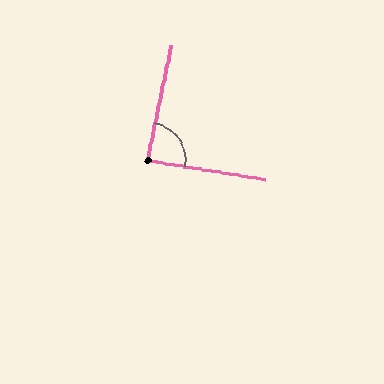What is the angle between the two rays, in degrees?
Approximately 87 degrees.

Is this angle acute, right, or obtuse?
It is approximately a right angle.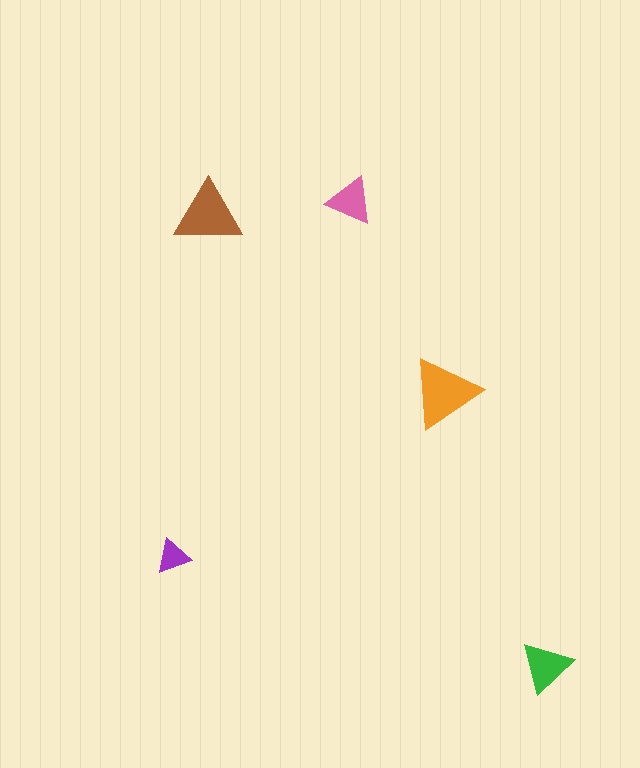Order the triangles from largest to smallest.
the orange one, the brown one, the green one, the pink one, the purple one.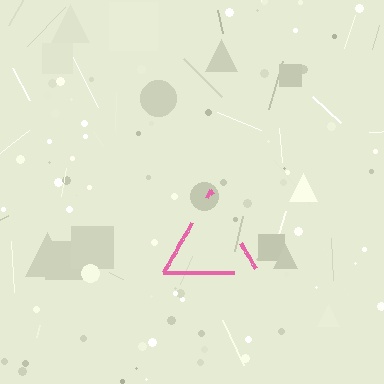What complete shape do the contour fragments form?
The contour fragments form a triangle.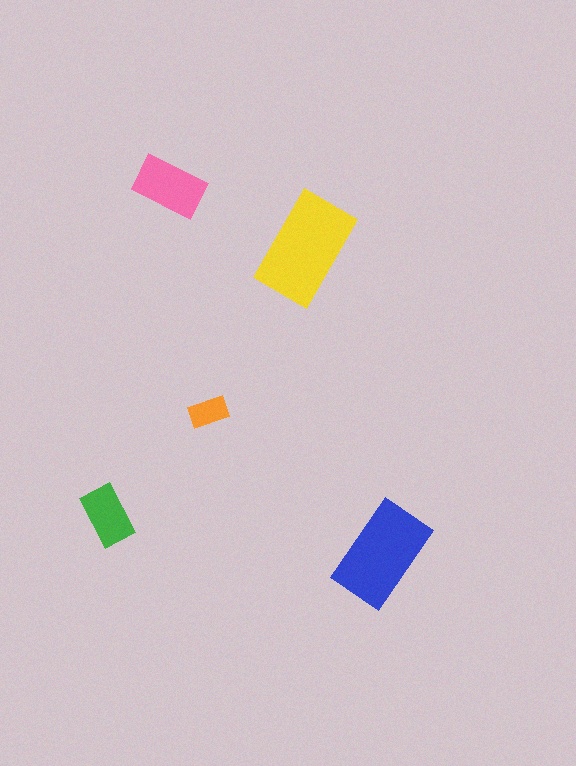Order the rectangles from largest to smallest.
the yellow one, the blue one, the pink one, the green one, the orange one.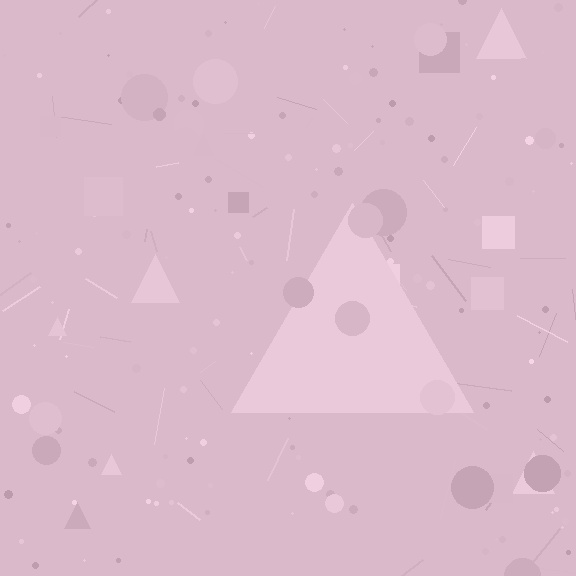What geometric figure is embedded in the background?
A triangle is embedded in the background.